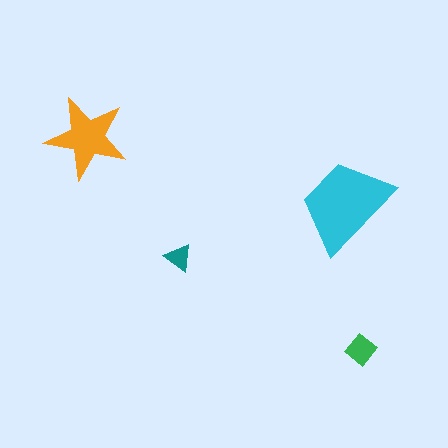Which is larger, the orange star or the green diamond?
The orange star.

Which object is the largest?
The cyan trapezoid.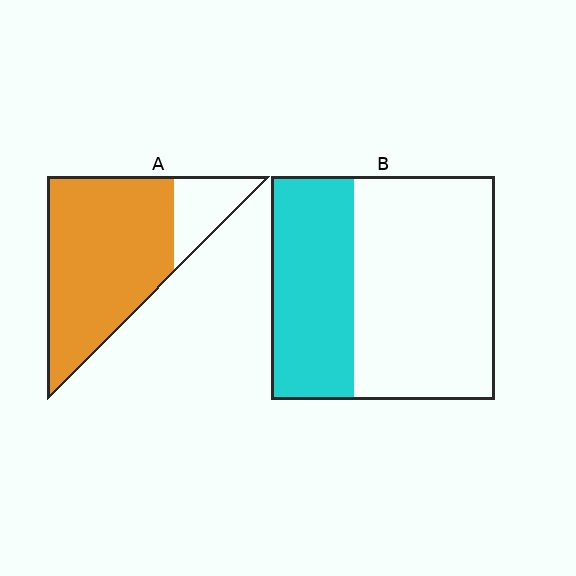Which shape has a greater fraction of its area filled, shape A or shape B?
Shape A.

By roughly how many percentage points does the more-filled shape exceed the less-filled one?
By roughly 45 percentage points (A over B).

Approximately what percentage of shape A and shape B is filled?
A is approximately 80% and B is approximately 35%.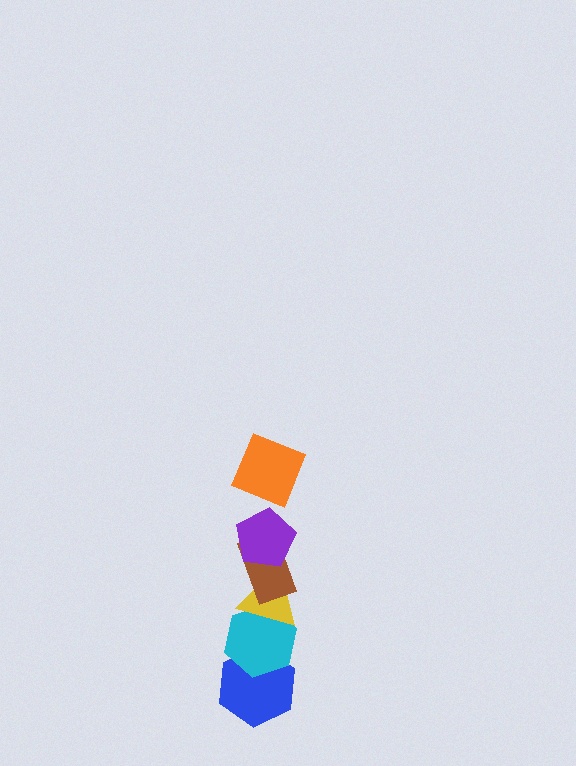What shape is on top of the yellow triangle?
The brown rectangle is on top of the yellow triangle.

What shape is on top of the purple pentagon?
The orange square is on top of the purple pentagon.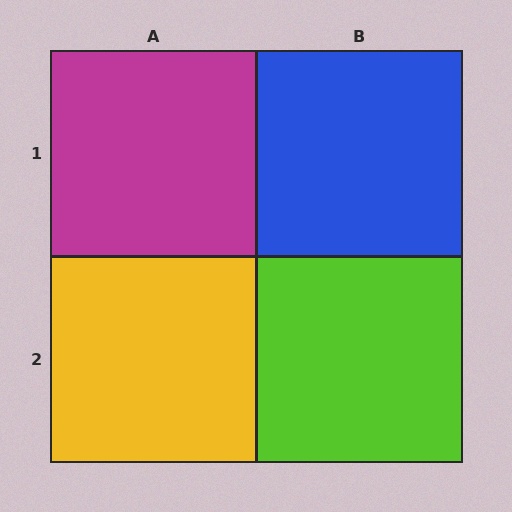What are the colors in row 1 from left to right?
Magenta, blue.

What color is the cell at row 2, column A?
Yellow.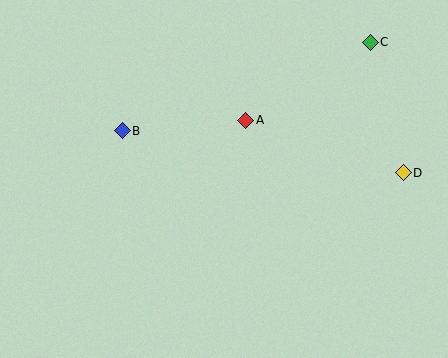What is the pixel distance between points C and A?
The distance between C and A is 147 pixels.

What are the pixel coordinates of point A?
Point A is at (246, 120).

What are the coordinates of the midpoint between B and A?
The midpoint between B and A is at (184, 125).